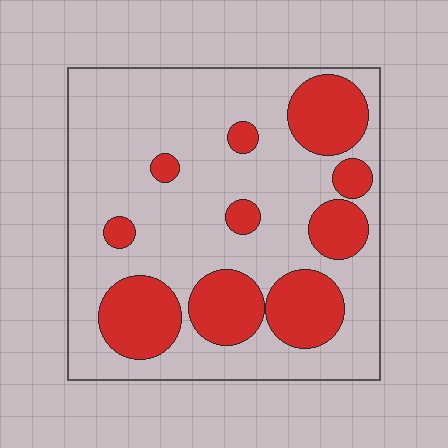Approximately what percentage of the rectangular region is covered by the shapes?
Approximately 30%.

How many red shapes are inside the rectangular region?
10.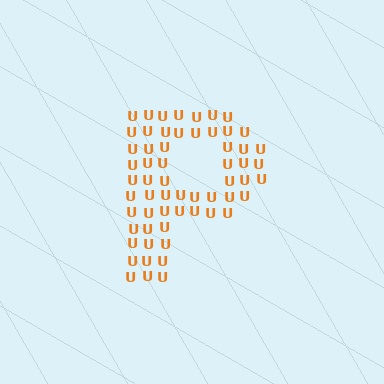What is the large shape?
The large shape is the letter P.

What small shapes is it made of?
It is made of small letter U's.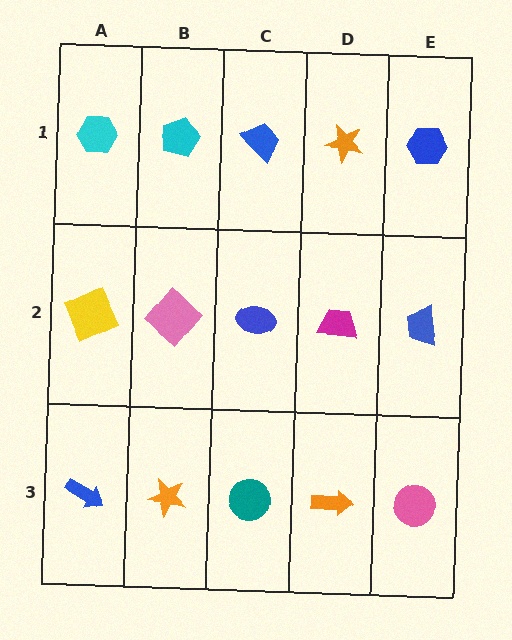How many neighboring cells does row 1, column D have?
3.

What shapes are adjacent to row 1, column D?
A magenta trapezoid (row 2, column D), a blue trapezoid (row 1, column C), a blue hexagon (row 1, column E).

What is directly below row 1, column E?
A blue trapezoid.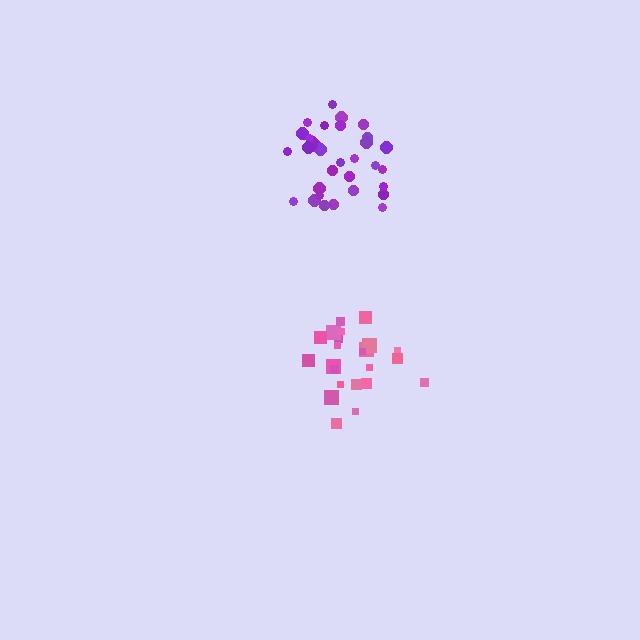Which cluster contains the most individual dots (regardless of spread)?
Purple (33).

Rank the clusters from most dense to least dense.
purple, pink.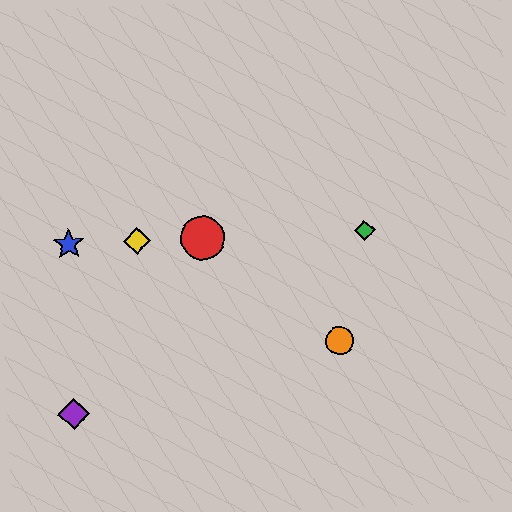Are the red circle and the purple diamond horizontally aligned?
No, the red circle is at y≈238 and the purple diamond is at y≈414.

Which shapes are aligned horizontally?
The red circle, the blue star, the green diamond, the yellow diamond are aligned horizontally.